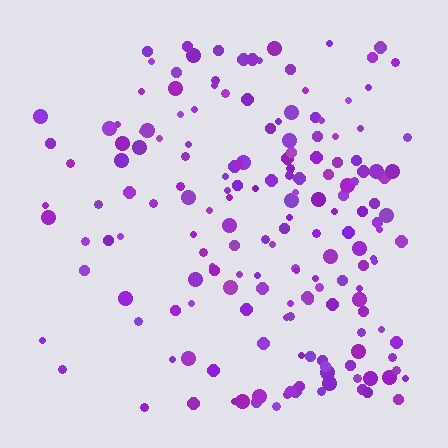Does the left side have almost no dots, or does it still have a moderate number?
Still a moderate number, just noticeably fewer than the right.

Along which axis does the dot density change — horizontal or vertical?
Horizontal.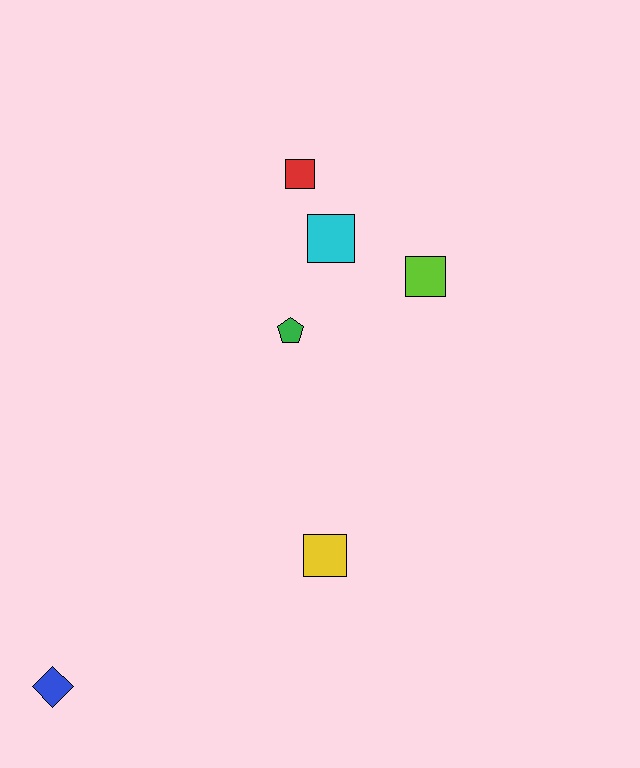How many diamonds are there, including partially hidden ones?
There is 1 diamond.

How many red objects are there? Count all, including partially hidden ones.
There is 1 red object.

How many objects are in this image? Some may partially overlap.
There are 6 objects.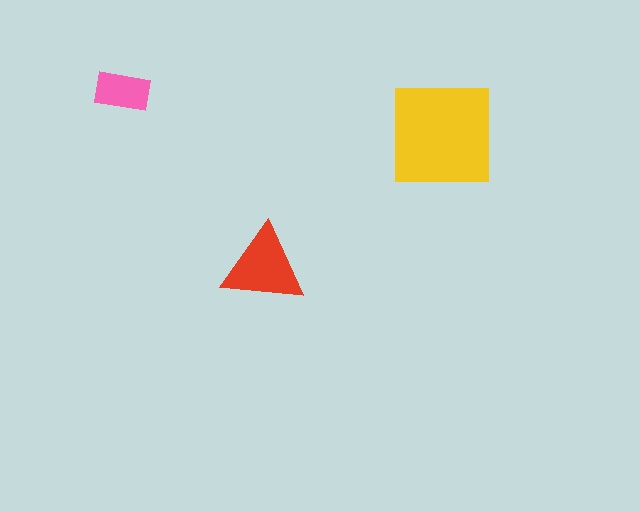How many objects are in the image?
There are 3 objects in the image.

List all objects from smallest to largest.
The pink rectangle, the red triangle, the yellow square.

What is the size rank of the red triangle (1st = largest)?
2nd.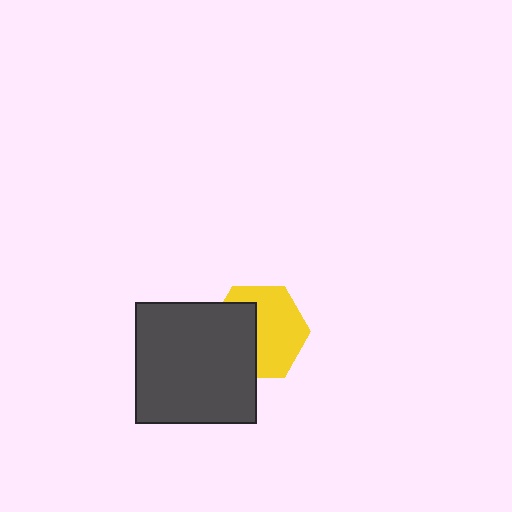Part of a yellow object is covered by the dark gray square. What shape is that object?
It is a hexagon.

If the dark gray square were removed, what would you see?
You would see the complete yellow hexagon.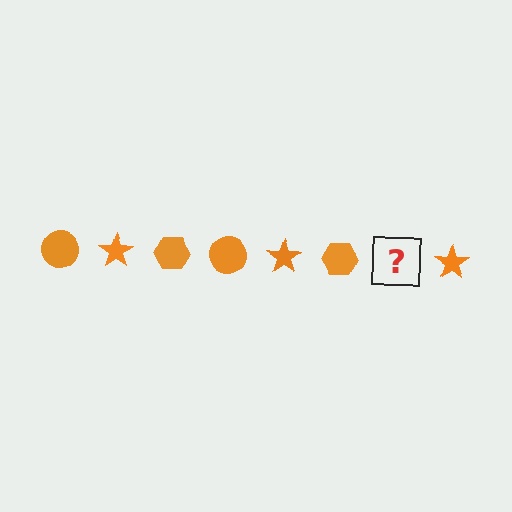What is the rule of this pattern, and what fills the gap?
The rule is that the pattern cycles through circle, star, hexagon shapes in orange. The gap should be filled with an orange circle.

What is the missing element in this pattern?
The missing element is an orange circle.